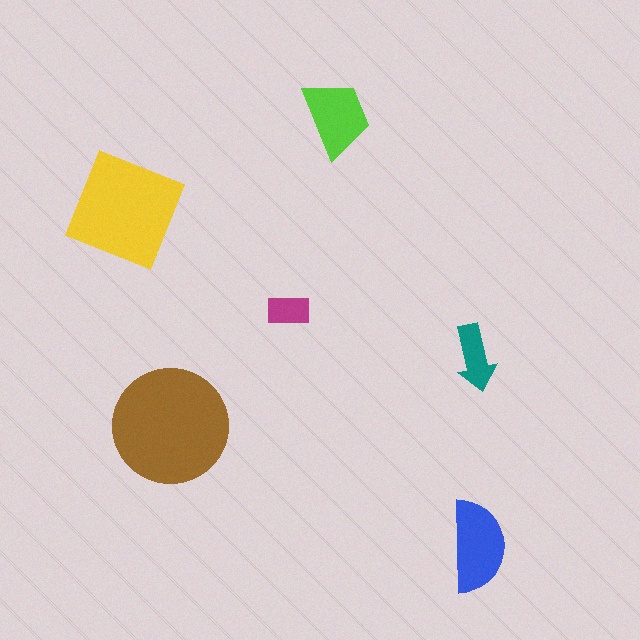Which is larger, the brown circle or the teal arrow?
The brown circle.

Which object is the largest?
The brown circle.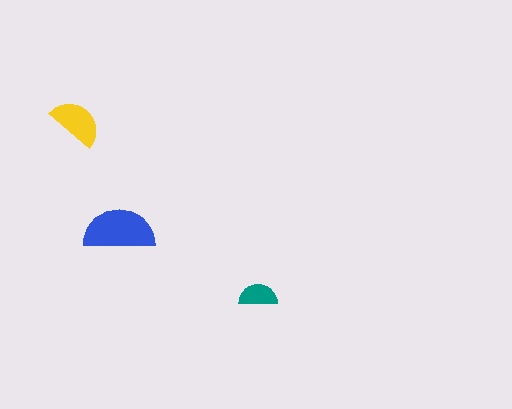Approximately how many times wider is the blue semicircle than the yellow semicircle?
About 1.5 times wider.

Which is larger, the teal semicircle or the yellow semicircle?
The yellow one.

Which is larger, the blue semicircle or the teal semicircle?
The blue one.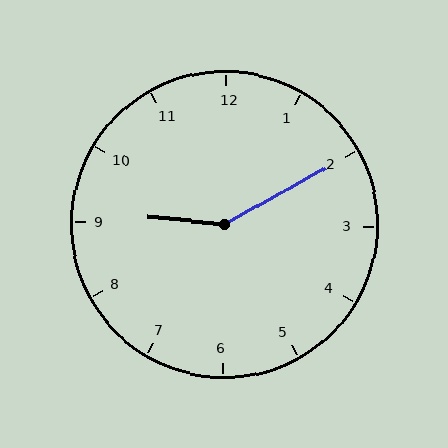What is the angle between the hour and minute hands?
Approximately 145 degrees.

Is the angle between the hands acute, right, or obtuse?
It is obtuse.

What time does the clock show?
9:10.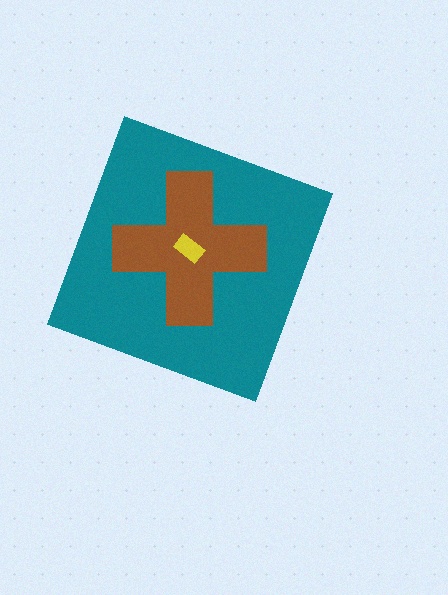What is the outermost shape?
The teal diamond.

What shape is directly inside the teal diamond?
The brown cross.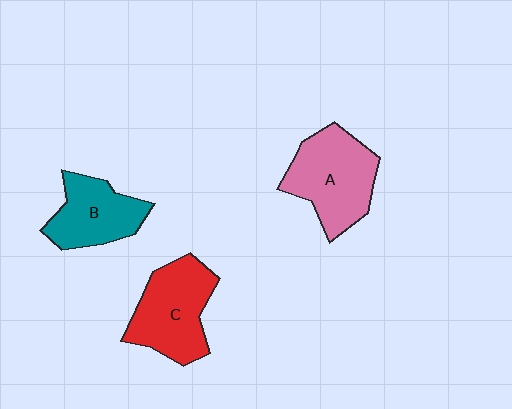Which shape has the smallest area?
Shape B (teal).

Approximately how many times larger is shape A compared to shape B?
Approximately 1.3 times.